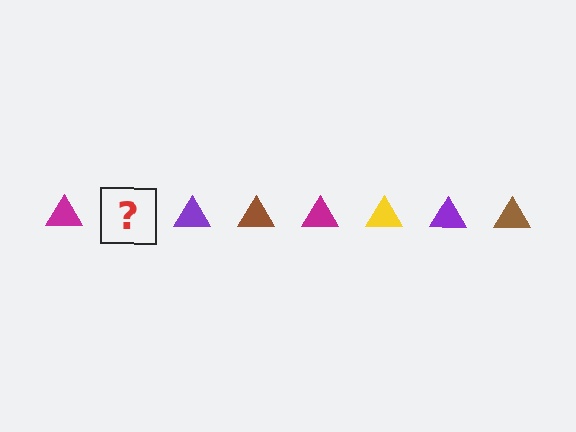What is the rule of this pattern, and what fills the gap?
The rule is that the pattern cycles through magenta, yellow, purple, brown triangles. The gap should be filled with a yellow triangle.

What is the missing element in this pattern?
The missing element is a yellow triangle.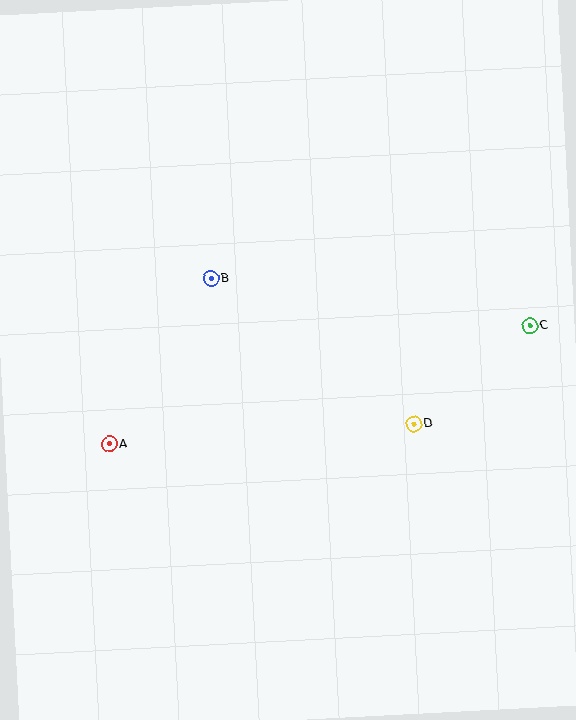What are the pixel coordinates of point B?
Point B is at (211, 278).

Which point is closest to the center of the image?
Point B at (211, 278) is closest to the center.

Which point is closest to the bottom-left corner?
Point A is closest to the bottom-left corner.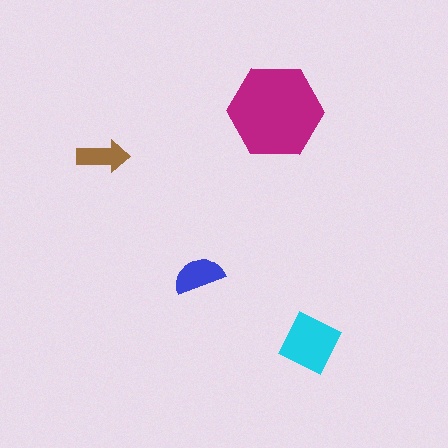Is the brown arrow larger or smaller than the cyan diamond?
Smaller.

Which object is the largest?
The magenta hexagon.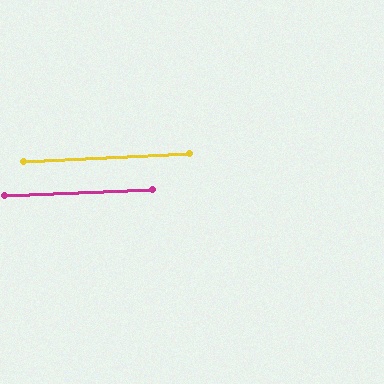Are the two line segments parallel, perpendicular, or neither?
Parallel — their directions differ by only 0.4°.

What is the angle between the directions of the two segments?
Approximately 0 degrees.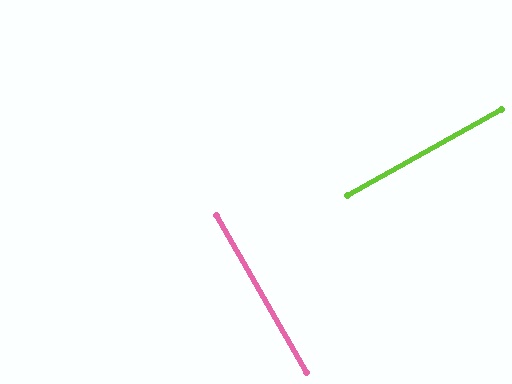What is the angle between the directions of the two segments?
Approximately 89 degrees.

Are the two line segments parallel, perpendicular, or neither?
Perpendicular — they meet at approximately 89°.